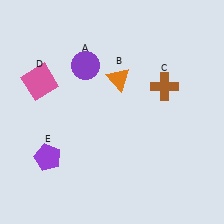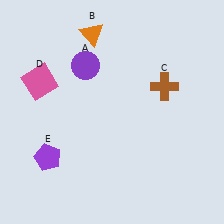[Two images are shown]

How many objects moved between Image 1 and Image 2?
1 object moved between the two images.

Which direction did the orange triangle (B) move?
The orange triangle (B) moved up.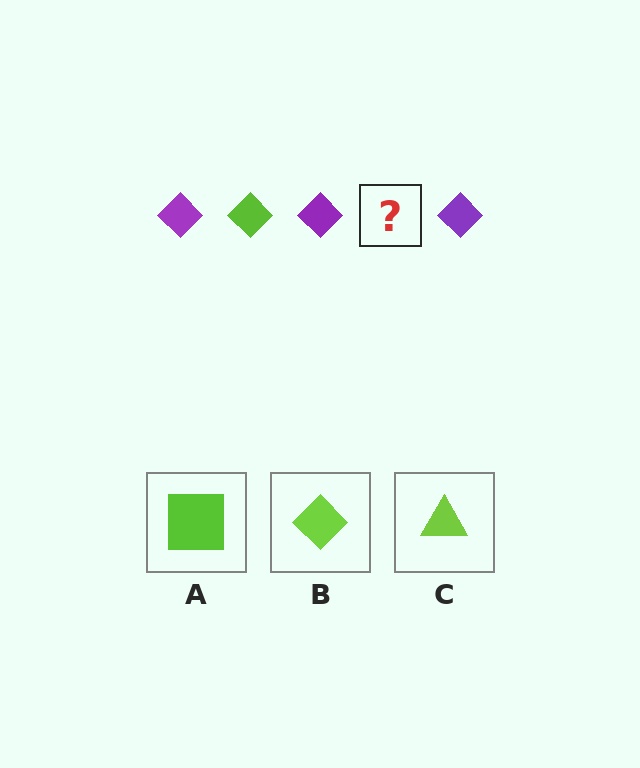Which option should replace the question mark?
Option B.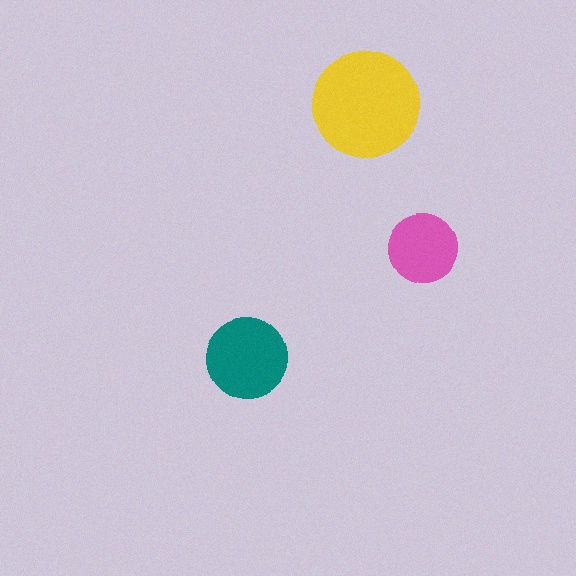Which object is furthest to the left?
The teal circle is leftmost.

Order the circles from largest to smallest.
the yellow one, the teal one, the pink one.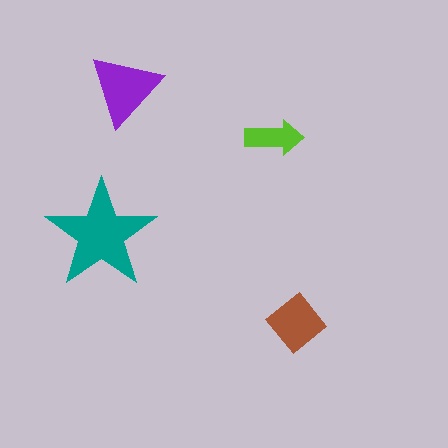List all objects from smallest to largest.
The lime arrow, the brown diamond, the purple triangle, the teal star.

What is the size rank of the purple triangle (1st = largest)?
2nd.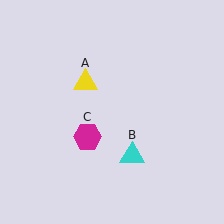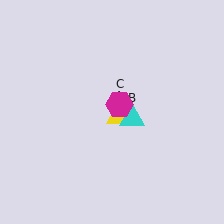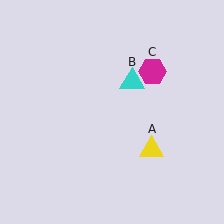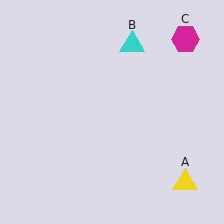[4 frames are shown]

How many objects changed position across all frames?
3 objects changed position: yellow triangle (object A), cyan triangle (object B), magenta hexagon (object C).